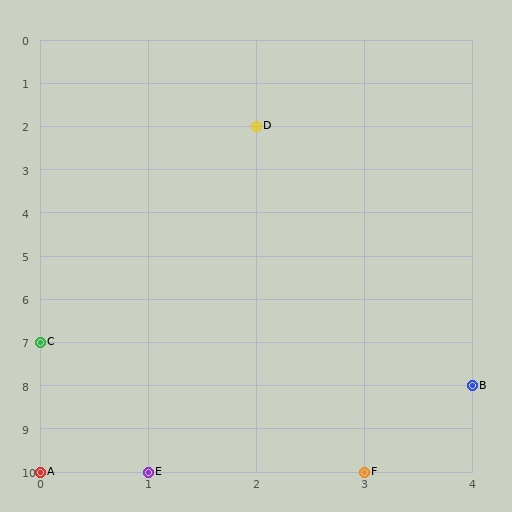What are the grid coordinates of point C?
Point C is at grid coordinates (0, 7).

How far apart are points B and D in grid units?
Points B and D are 2 columns and 6 rows apart (about 6.3 grid units diagonally).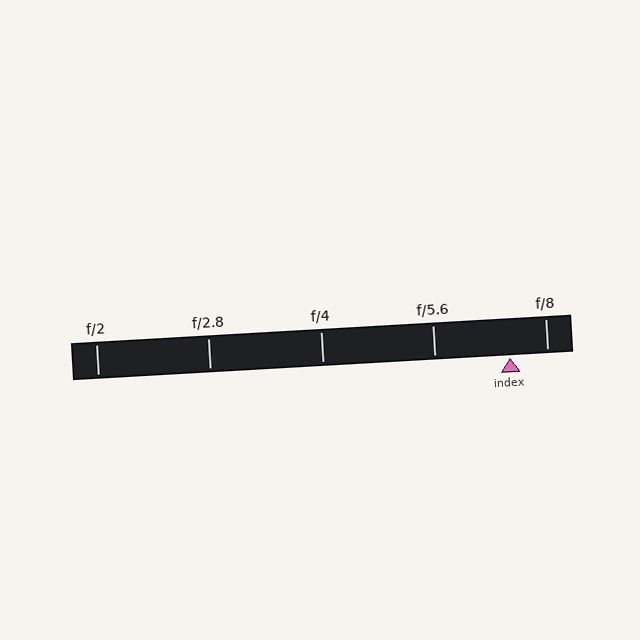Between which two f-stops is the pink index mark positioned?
The index mark is between f/5.6 and f/8.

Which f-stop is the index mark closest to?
The index mark is closest to f/8.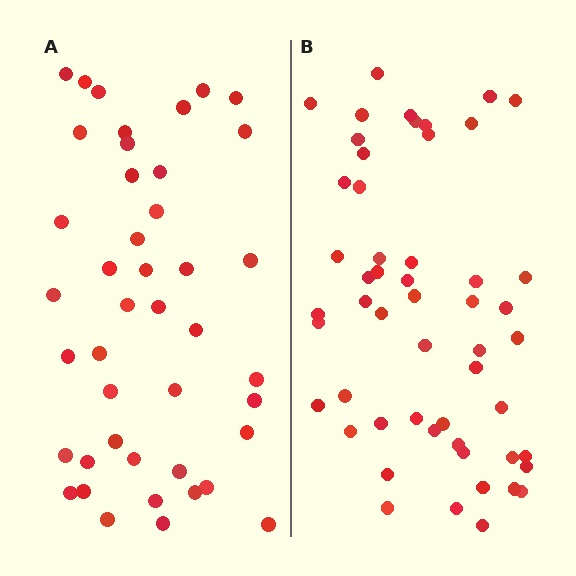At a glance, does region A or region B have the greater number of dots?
Region B (the right region) has more dots.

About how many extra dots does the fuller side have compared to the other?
Region B has roughly 10 or so more dots than region A.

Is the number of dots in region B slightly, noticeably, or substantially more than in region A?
Region B has only slightly more — the two regions are fairly close. The ratio is roughly 1.2 to 1.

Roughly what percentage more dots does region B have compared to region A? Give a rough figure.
About 25% more.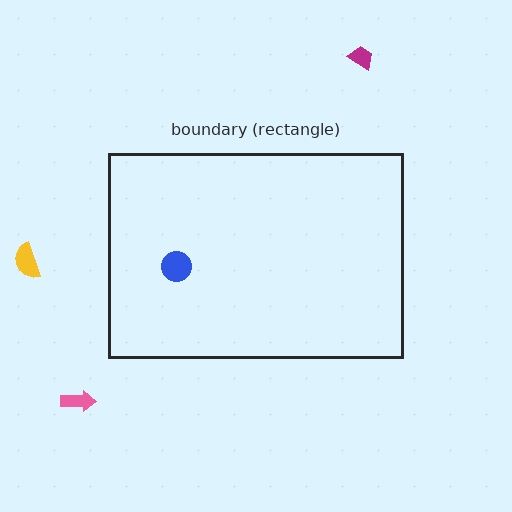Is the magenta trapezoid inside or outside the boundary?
Outside.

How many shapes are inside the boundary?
1 inside, 3 outside.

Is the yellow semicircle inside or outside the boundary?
Outside.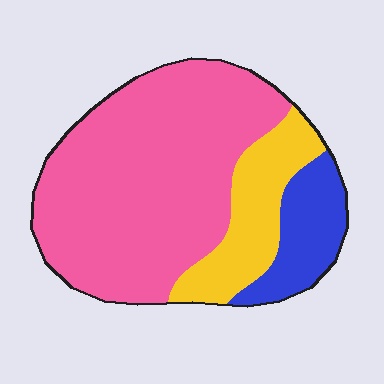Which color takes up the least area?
Blue, at roughly 15%.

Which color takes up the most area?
Pink, at roughly 65%.